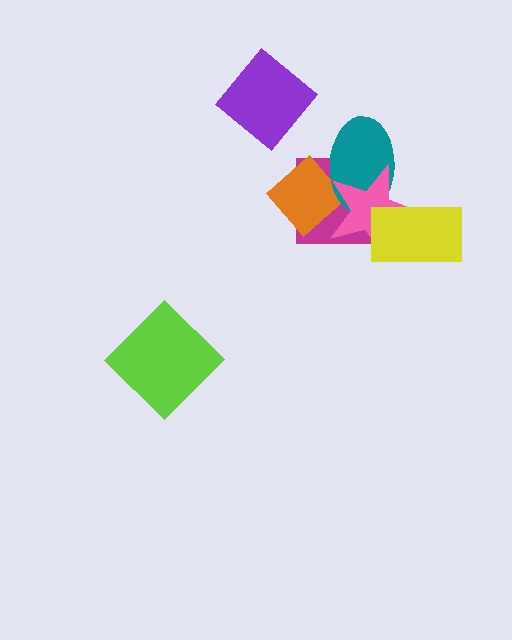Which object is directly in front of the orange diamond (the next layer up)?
The teal ellipse is directly in front of the orange diamond.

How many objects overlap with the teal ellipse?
3 objects overlap with the teal ellipse.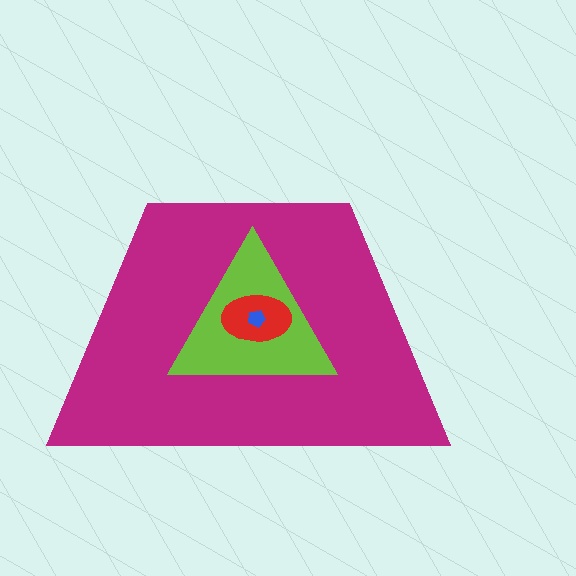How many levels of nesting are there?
4.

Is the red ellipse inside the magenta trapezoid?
Yes.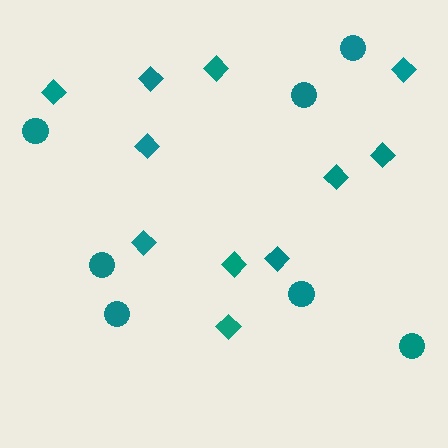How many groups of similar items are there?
There are 2 groups: one group of circles (7) and one group of diamonds (11).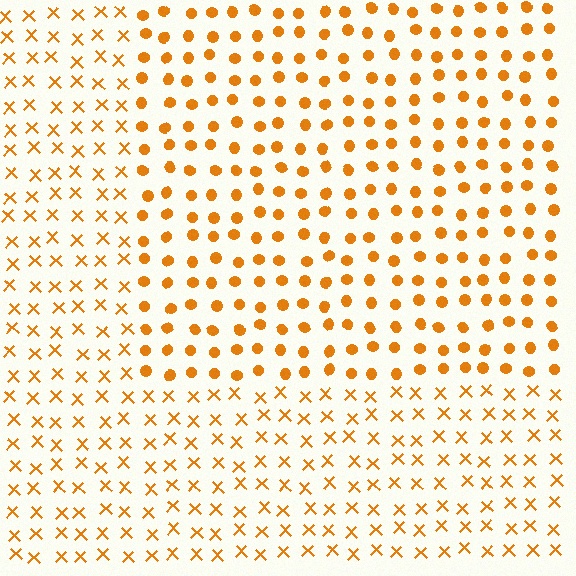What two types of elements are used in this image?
The image uses circles inside the rectangle region and X marks outside it.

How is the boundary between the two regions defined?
The boundary is defined by a change in element shape: circles inside vs. X marks outside. All elements share the same color and spacing.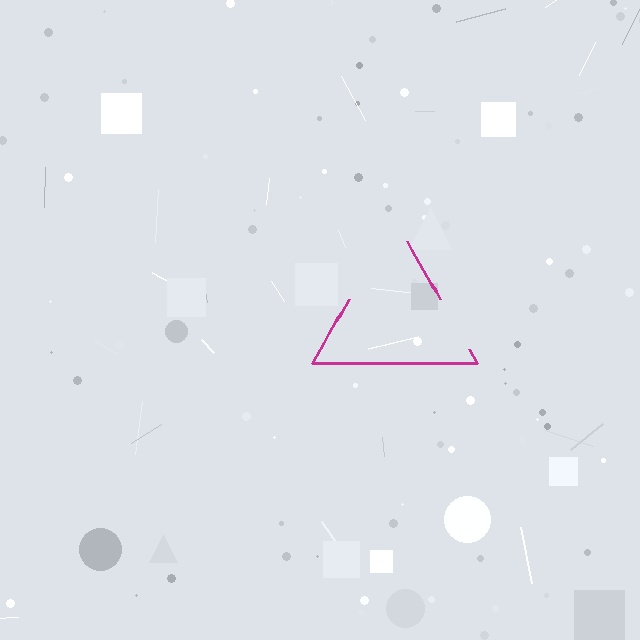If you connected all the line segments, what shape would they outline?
They would outline a triangle.